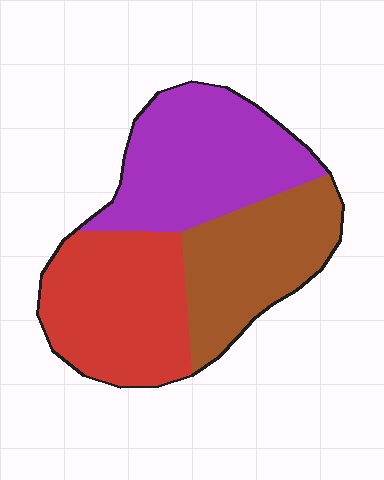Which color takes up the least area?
Brown, at roughly 30%.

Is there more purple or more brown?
Purple.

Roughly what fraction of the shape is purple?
Purple takes up about three eighths (3/8) of the shape.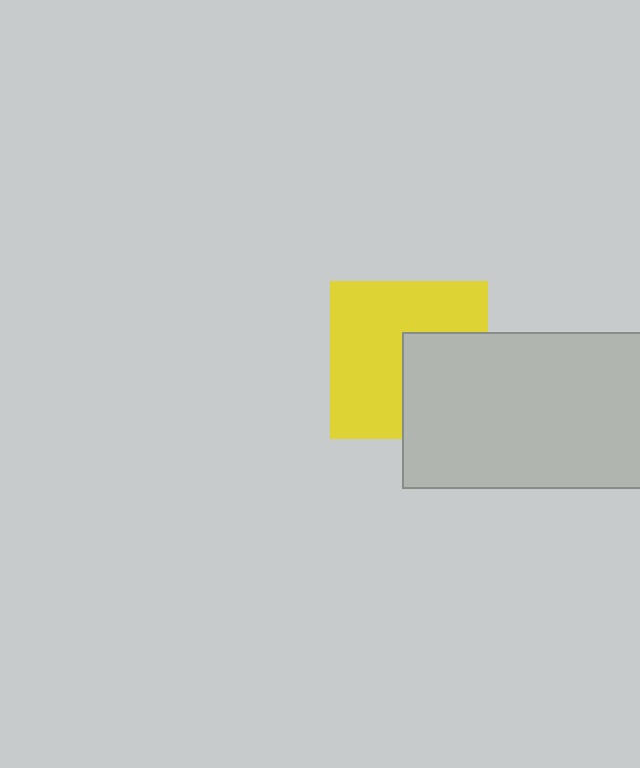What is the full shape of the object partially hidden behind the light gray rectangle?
The partially hidden object is a yellow square.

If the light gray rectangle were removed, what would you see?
You would see the complete yellow square.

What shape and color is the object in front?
The object in front is a light gray rectangle.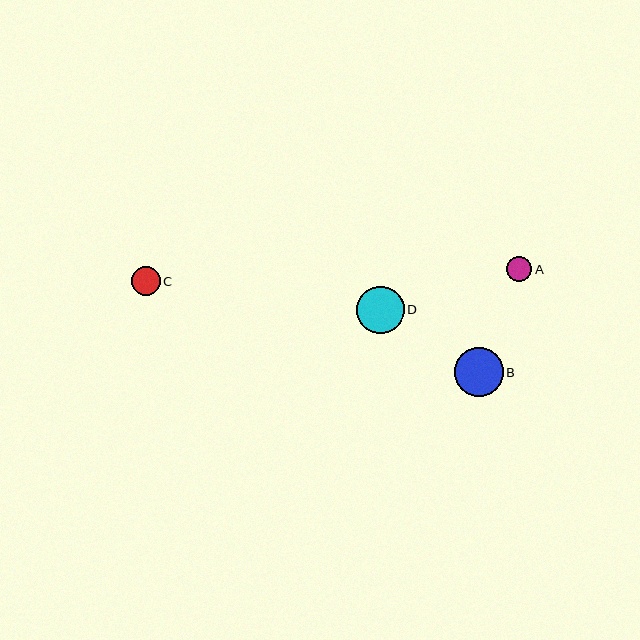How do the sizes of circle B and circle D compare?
Circle B and circle D are approximately the same size.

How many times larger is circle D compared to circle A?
Circle D is approximately 1.9 times the size of circle A.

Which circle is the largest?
Circle B is the largest with a size of approximately 48 pixels.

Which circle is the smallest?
Circle A is the smallest with a size of approximately 25 pixels.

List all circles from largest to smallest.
From largest to smallest: B, D, C, A.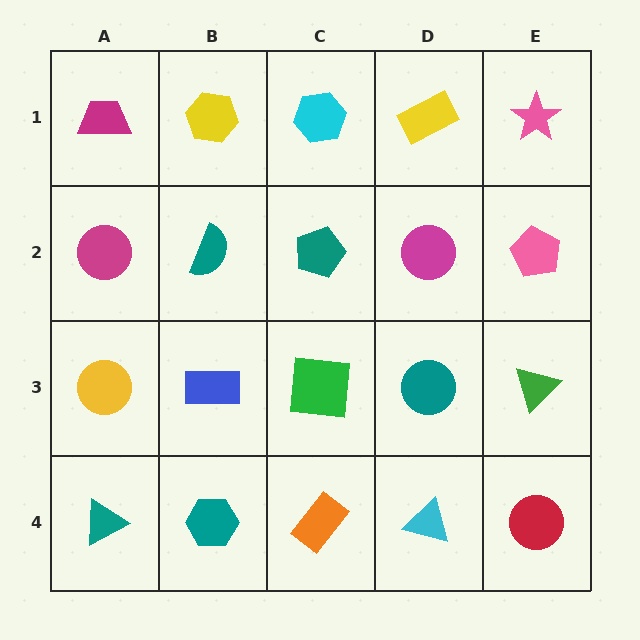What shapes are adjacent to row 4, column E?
A green triangle (row 3, column E), a cyan triangle (row 4, column D).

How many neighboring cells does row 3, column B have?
4.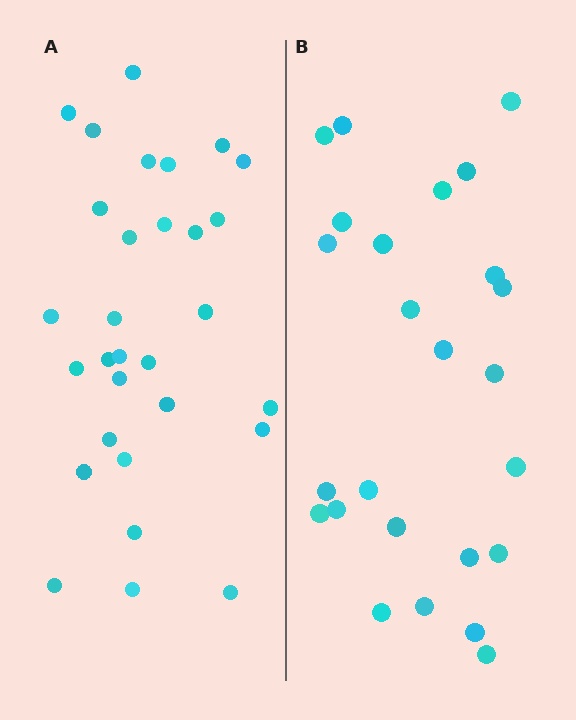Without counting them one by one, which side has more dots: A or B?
Region A (the left region) has more dots.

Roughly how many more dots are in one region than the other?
Region A has about 5 more dots than region B.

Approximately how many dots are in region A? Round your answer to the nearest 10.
About 30 dots.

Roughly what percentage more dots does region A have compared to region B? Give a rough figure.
About 20% more.